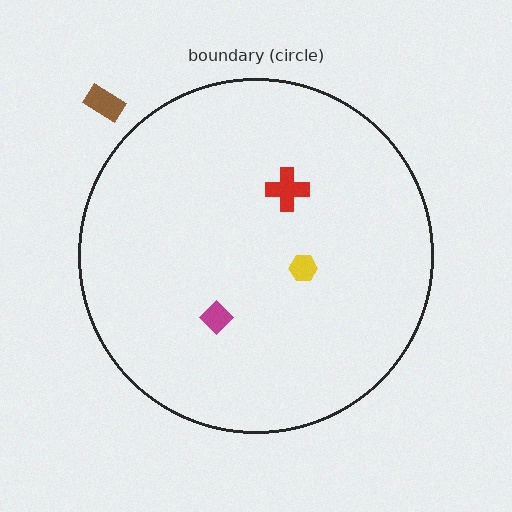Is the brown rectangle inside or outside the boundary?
Outside.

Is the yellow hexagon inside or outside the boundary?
Inside.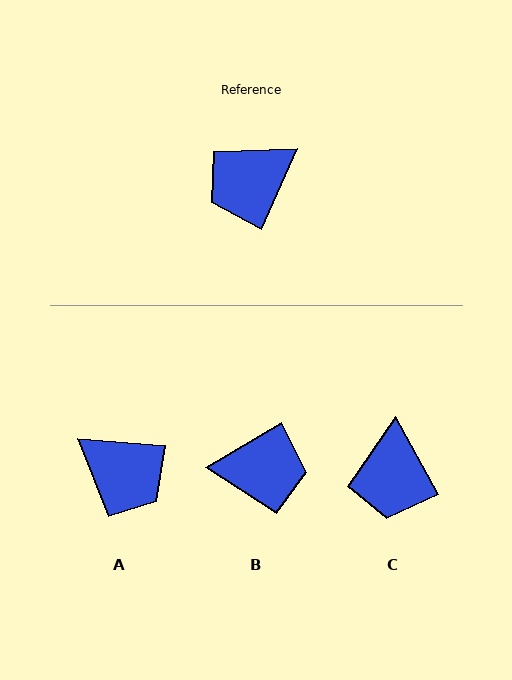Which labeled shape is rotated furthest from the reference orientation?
B, about 145 degrees away.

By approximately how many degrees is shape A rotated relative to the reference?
Approximately 109 degrees counter-clockwise.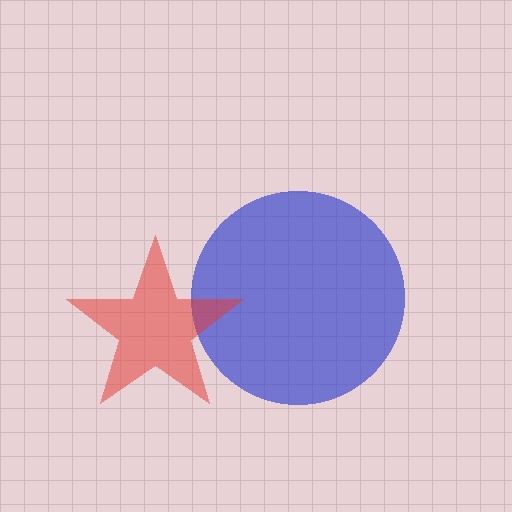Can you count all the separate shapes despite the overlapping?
Yes, there are 2 separate shapes.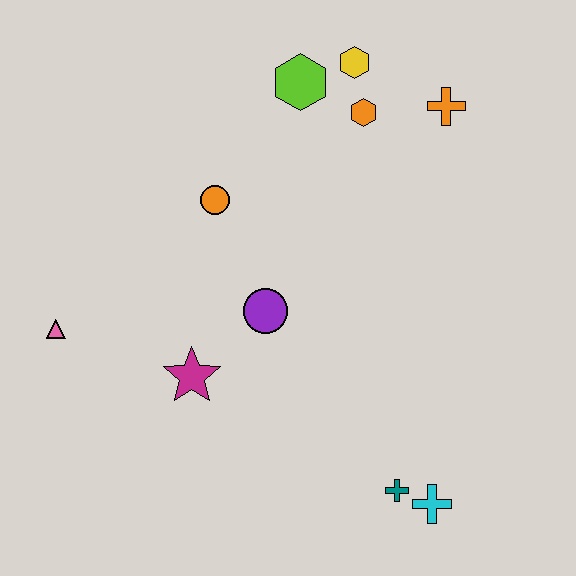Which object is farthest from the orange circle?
The cyan cross is farthest from the orange circle.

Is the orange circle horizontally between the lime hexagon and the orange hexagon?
No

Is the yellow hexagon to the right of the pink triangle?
Yes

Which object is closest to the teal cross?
The cyan cross is closest to the teal cross.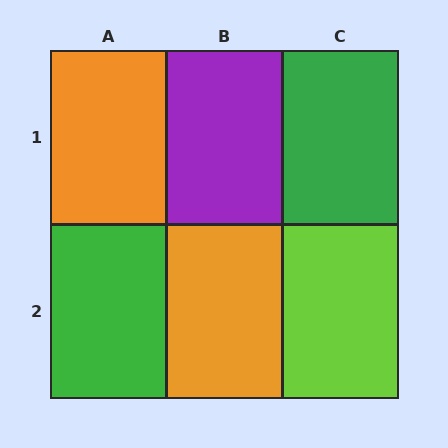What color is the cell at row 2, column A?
Green.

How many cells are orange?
2 cells are orange.